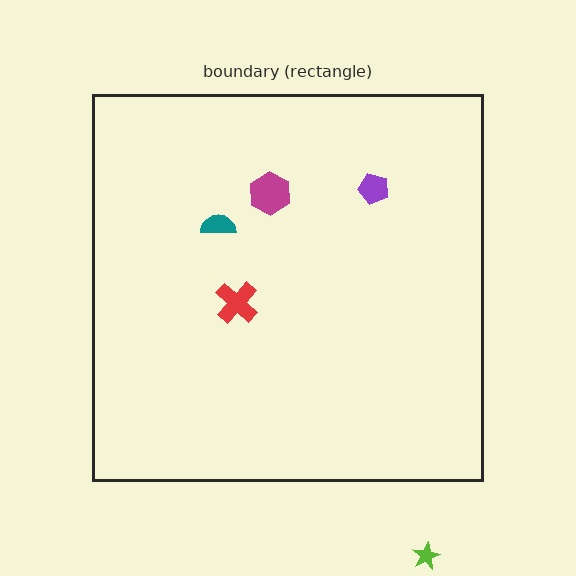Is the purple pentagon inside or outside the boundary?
Inside.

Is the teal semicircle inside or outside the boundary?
Inside.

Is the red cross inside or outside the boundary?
Inside.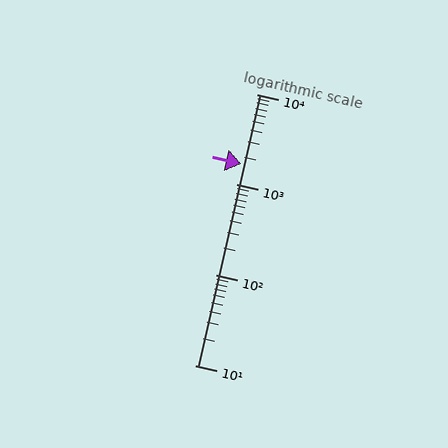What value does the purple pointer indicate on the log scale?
The pointer indicates approximately 1700.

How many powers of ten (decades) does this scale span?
The scale spans 3 decades, from 10 to 10000.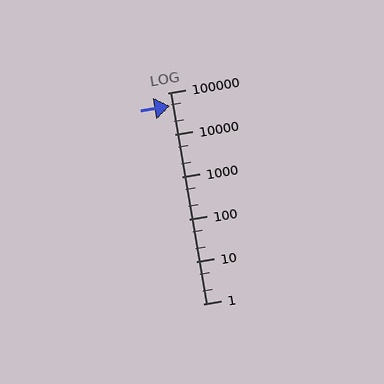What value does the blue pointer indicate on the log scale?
The pointer indicates approximately 49000.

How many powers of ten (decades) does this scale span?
The scale spans 5 decades, from 1 to 100000.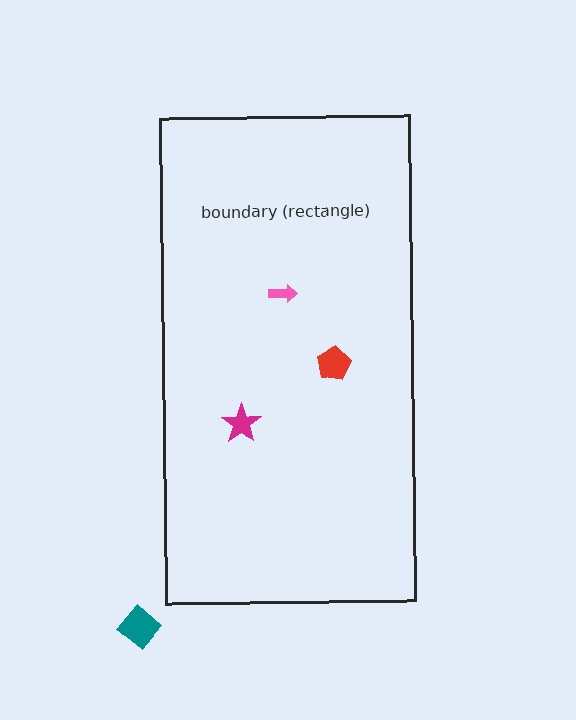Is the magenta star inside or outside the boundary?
Inside.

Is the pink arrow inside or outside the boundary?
Inside.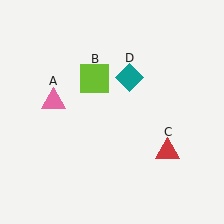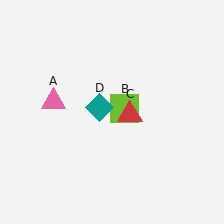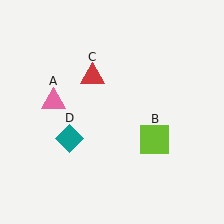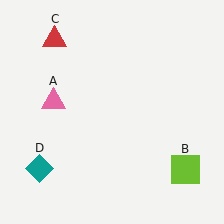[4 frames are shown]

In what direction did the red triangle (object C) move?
The red triangle (object C) moved up and to the left.